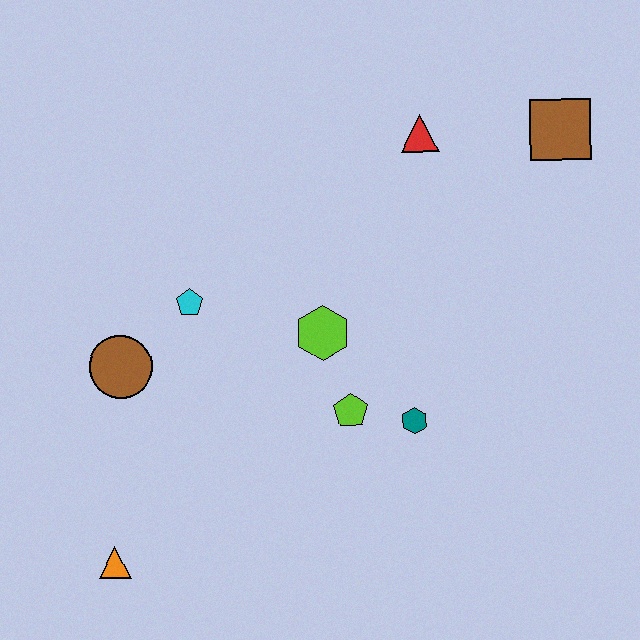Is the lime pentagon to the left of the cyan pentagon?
No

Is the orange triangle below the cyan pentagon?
Yes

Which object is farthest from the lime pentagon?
The brown square is farthest from the lime pentagon.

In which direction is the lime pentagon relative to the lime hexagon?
The lime pentagon is below the lime hexagon.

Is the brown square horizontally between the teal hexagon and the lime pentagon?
No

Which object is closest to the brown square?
The red triangle is closest to the brown square.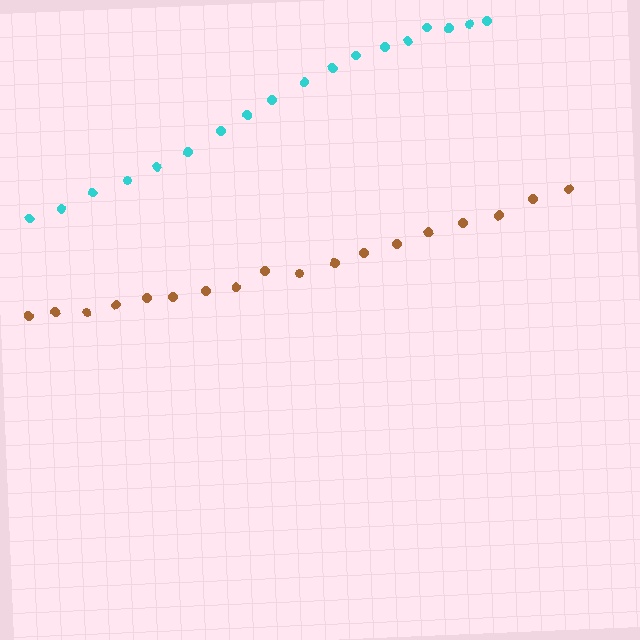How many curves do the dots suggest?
There are 2 distinct paths.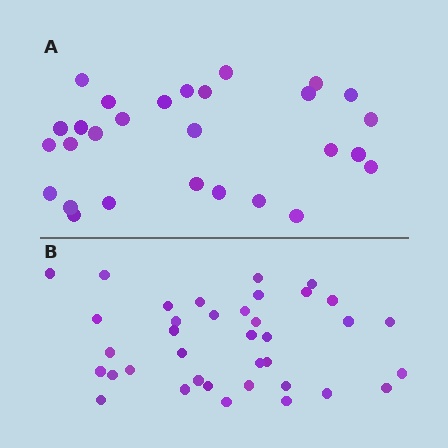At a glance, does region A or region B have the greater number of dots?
Region B (the bottom region) has more dots.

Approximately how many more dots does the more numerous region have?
Region B has roughly 8 or so more dots than region A.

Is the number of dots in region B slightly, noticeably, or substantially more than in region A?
Region B has noticeably more, but not dramatically so. The ratio is roughly 1.3 to 1.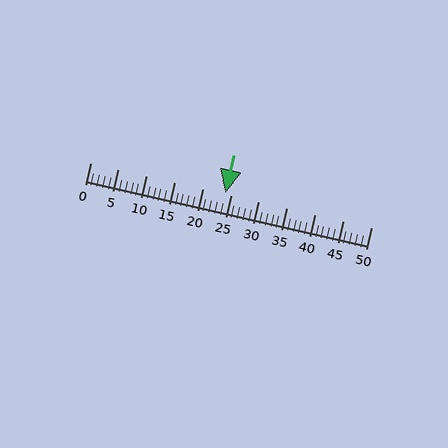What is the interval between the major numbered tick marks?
The major tick marks are spaced 5 units apart.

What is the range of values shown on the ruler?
The ruler shows values from 0 to 50.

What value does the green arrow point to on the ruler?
The green arrow points to approximately 24.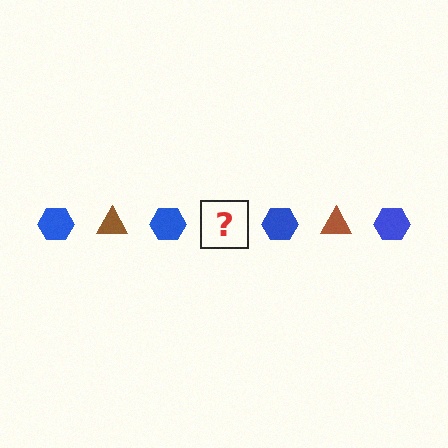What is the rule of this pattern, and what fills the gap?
The rule is that the pattern alternates between blue hexagon and brown triangle. The gap should be filled with a brown triangle.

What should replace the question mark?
The question mark should be replaced with a brown triangle.